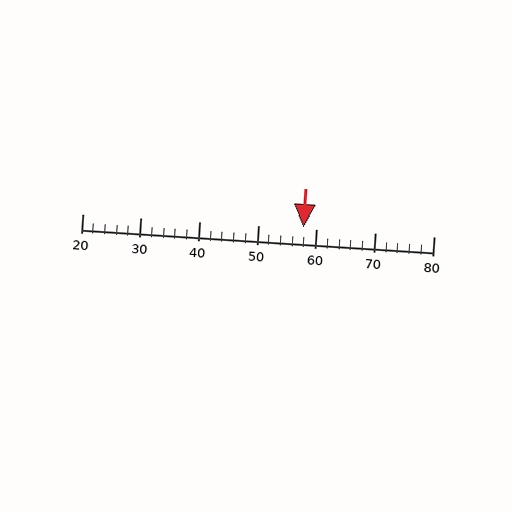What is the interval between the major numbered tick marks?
The major tick marks are spaced 10 units apart.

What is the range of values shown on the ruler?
The ruler shows values from 20 to 80.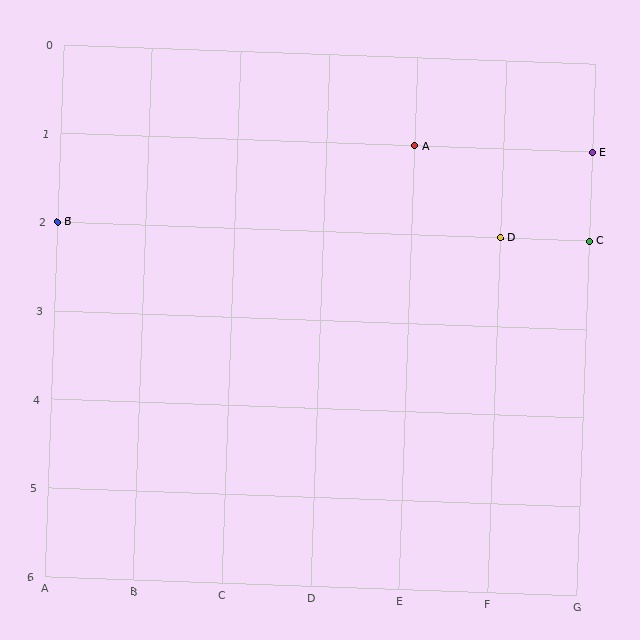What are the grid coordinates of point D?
Point D is at grid coordinates (F, 2).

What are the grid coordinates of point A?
Point A is at grid coordinates (E, 1).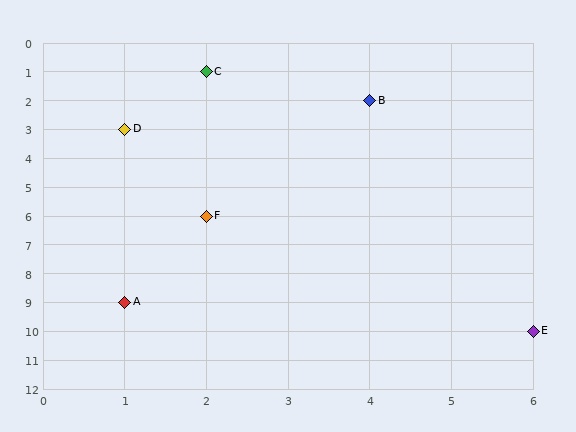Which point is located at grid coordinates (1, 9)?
Point A is at (1, 9).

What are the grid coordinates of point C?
Point C is at grid coordinates (2, 1).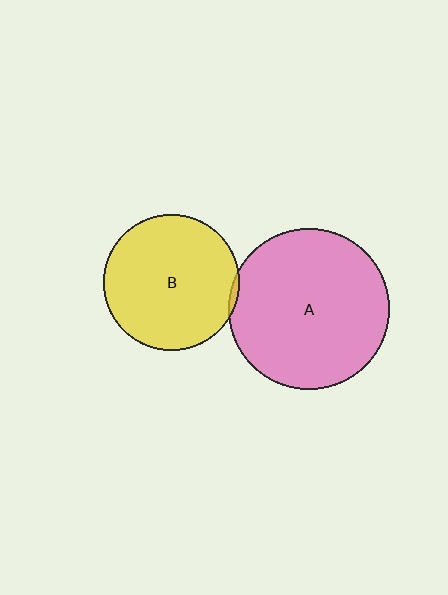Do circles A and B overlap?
Yes.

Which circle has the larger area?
Circle A (pink).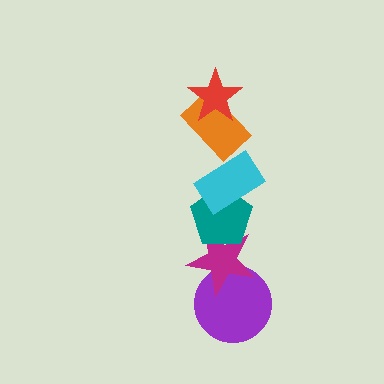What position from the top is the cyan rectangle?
The cyan rectangle is 3rd from the top.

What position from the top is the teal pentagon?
The teal pentagon is 4th from the top.